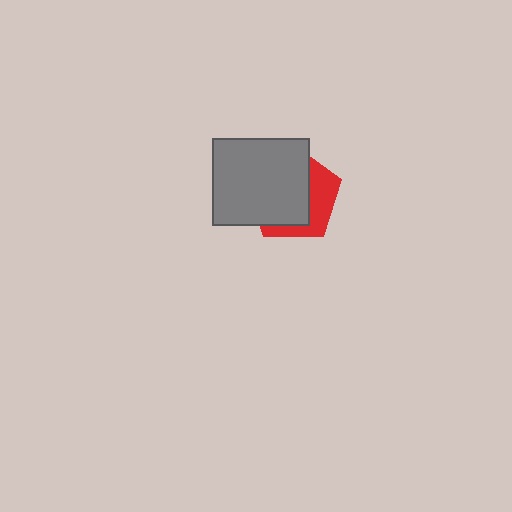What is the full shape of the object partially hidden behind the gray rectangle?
The partially hidden object is a red pentagon.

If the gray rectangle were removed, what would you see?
You would see the complete red pentagon.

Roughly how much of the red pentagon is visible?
A small part of it is visible (roughly 37%).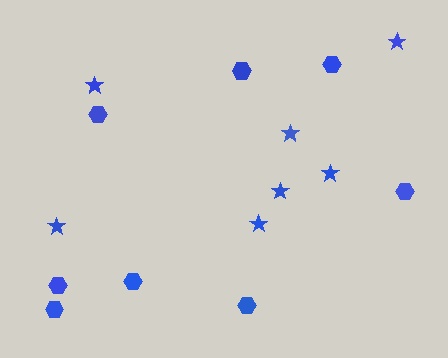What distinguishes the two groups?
There are 2 groups: one group of stars (7) and one group of hexagons (8).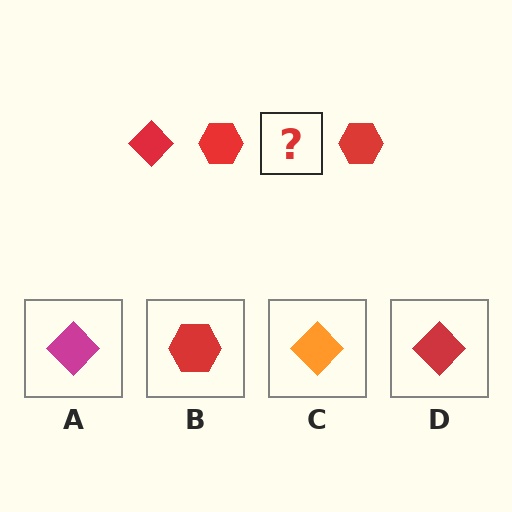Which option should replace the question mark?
Option D.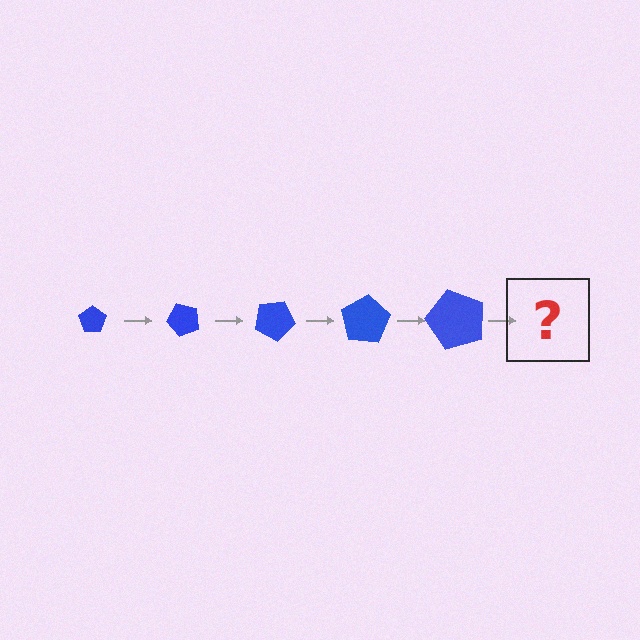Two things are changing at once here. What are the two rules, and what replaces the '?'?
The two rules are that the pentagon grows larger each step and it rotates 50 degrees each step. The '?' should be a pentagon, larger than the previous one and rotated 250 degrees from the start.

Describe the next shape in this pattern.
It should be a pentagon, larger than the previous one and rotated 250 degrees from the start.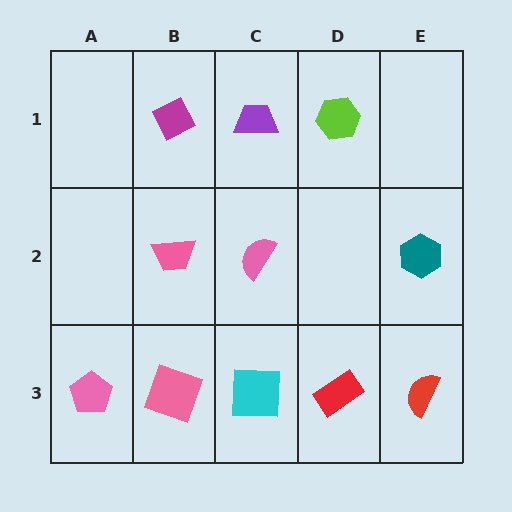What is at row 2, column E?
A teal hexagon.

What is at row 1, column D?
A lime hexagon.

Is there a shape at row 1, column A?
No, that cell is empty.